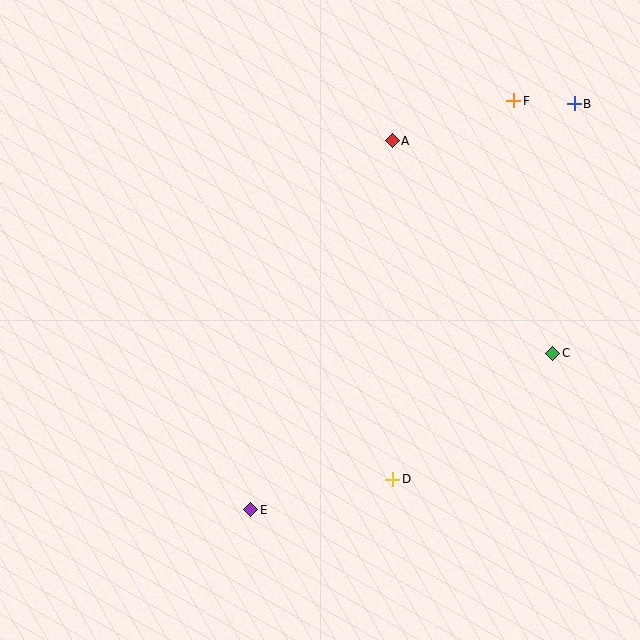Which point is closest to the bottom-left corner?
Point E is closest to the bottom-left corner.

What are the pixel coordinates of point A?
Point A is at (392, 141).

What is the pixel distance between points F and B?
The distance between F and B is 61 pixels.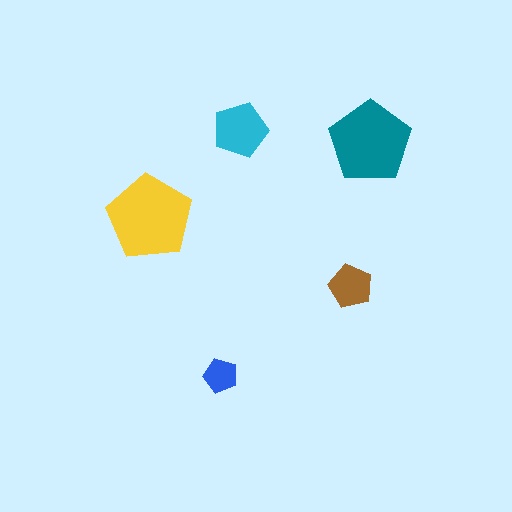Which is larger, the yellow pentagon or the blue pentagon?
The yellow one.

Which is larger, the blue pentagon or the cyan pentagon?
The cyan one.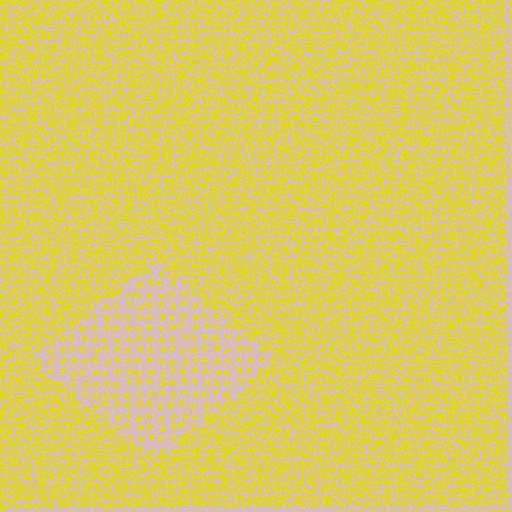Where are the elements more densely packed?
The elements are more densely packed outside the diamond boundary.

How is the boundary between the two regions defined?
The boundary is defined by a change in element density (approximately 2.7x ratio). All elements are the same color, size, and shape.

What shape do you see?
I see a diamond.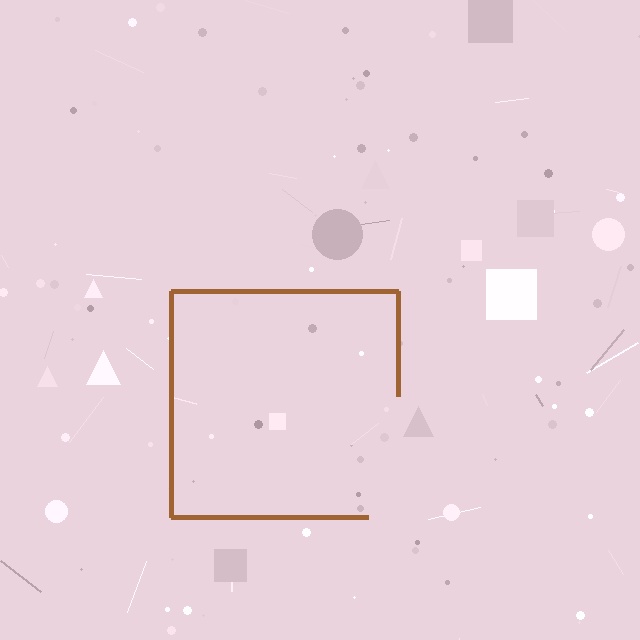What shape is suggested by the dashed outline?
The dashed outline suggests a square.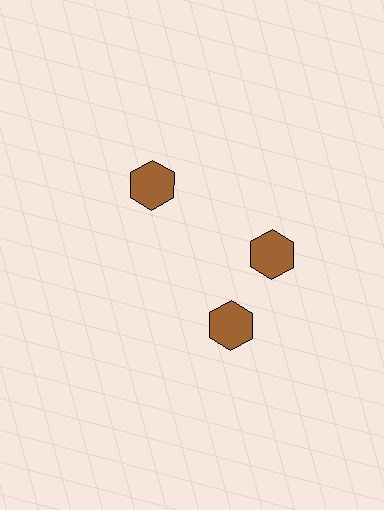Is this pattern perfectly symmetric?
No. The 3 brown hexagons are arranged in a ring, but one element near the 7 o'clock position is rotated out of alignment along the ring, breaking the 3-fold rotational symmetry.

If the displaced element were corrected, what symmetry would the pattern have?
It would have 3-fold rotational symmetry — the pattern would map onto itself every 120 degrees.